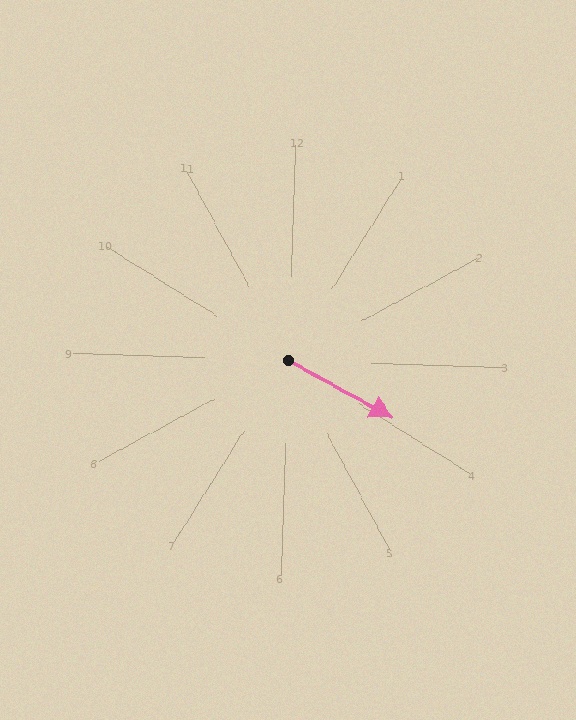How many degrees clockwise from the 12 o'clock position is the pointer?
Approximately 117 degrees.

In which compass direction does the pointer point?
Southeast.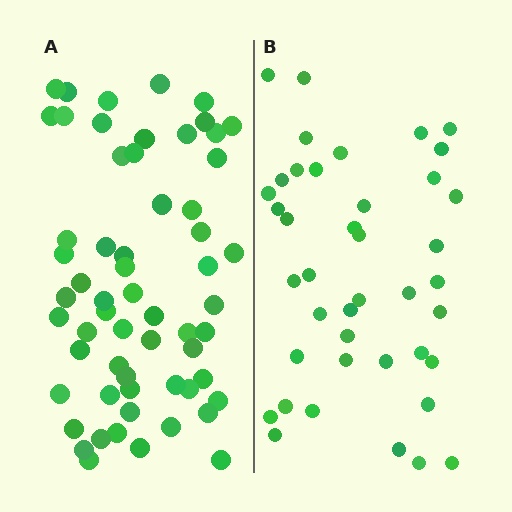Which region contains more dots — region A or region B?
Region A (the left region) has more dots.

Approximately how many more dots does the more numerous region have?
Region A has approximately 20 more dots than region B.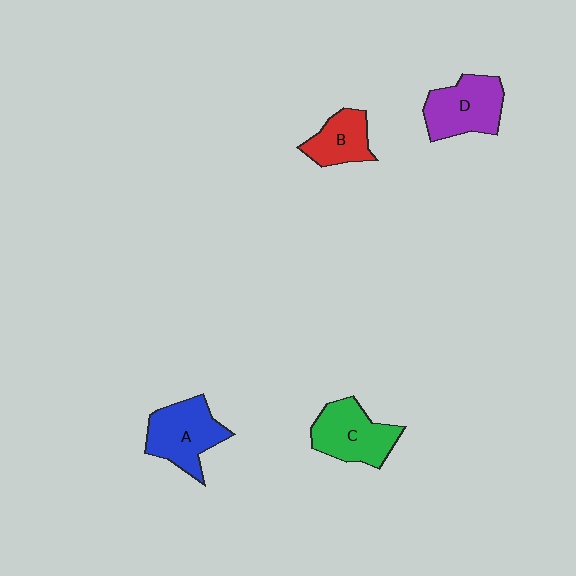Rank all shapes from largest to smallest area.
From largest to smallest: A (blue), C (green), D (purple), B (red).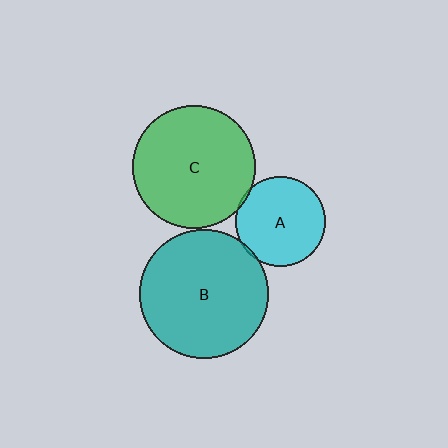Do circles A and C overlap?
Yes.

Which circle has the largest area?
Circle B (teal).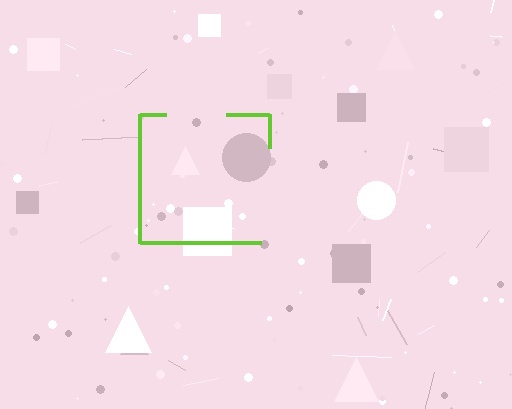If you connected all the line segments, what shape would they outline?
They would outline a square.